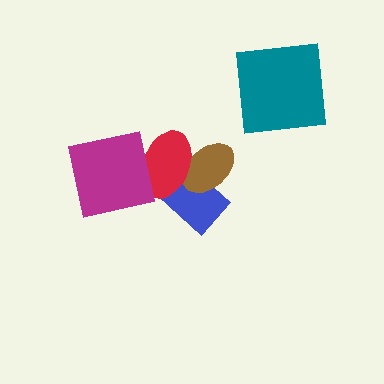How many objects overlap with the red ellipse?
3 objects overlap with the red ellipse.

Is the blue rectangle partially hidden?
Yes, it is partially covered by another shape.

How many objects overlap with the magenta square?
1 object overlaps with the magenta square.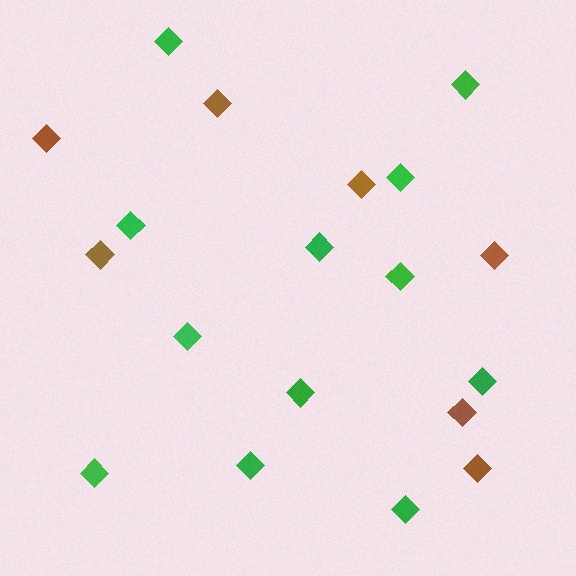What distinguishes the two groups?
There are 2 groups: one group of brown diamonds (7) and one group of green diamonds (12).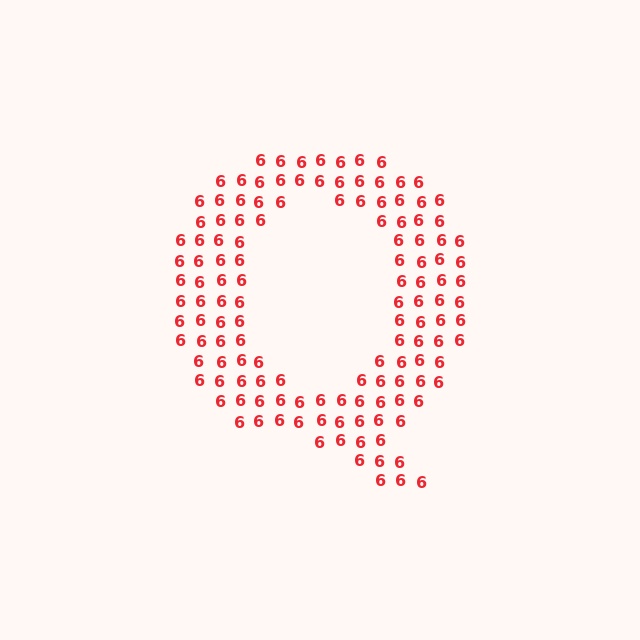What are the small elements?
The small elements are digit 6's.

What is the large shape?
The large shape is the letter Q.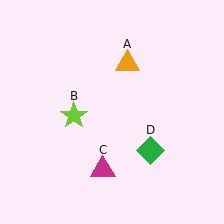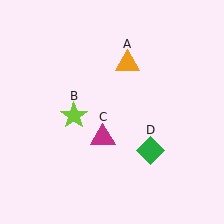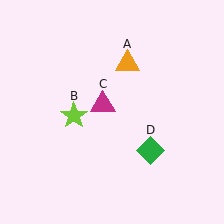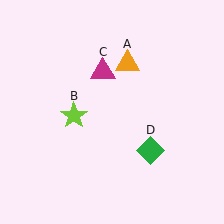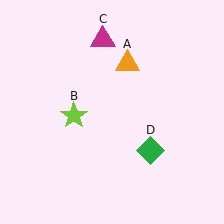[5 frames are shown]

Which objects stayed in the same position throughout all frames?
Orange triangle (object A) and lime star (object B) and green diamond (object D) remained stationary.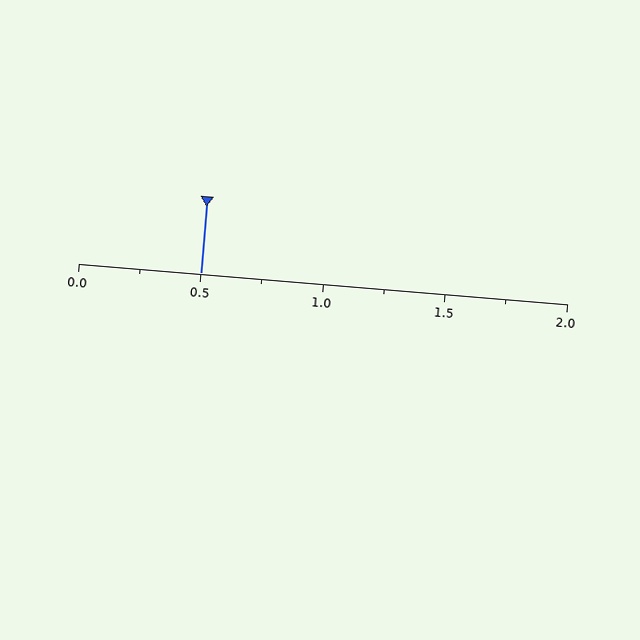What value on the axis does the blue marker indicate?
The marker indicates approximately 0.5.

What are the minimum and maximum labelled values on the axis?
The axis runs from 0.0 to 2.0.